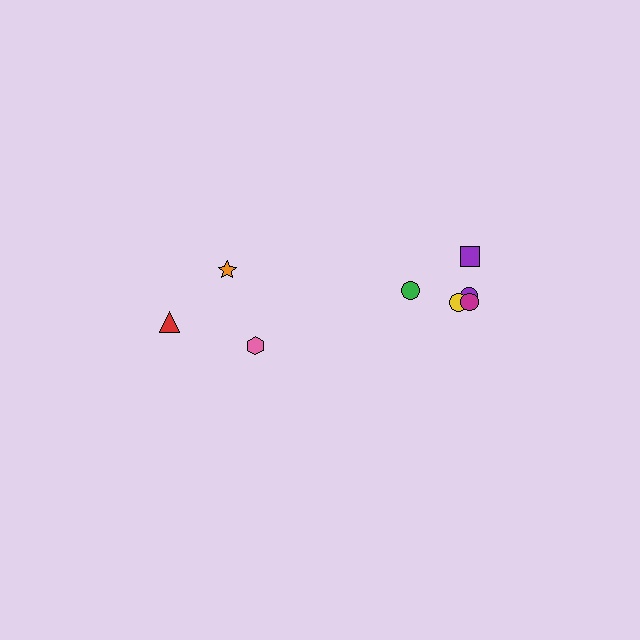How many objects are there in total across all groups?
There are 8 objects.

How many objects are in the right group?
There are 5 objects.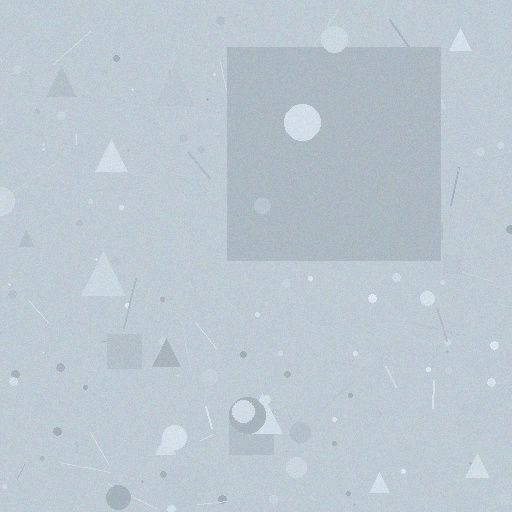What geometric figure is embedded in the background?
A square is embedded in the background.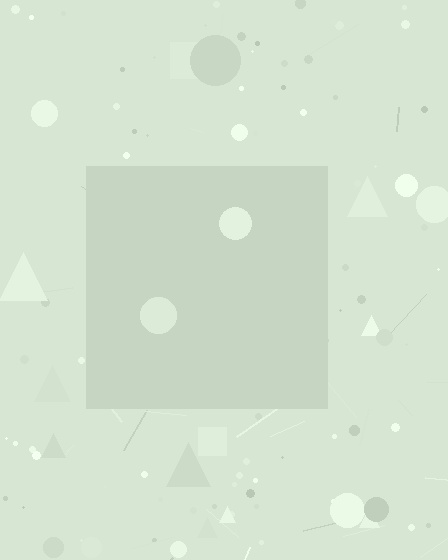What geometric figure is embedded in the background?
A square is embedded in the background.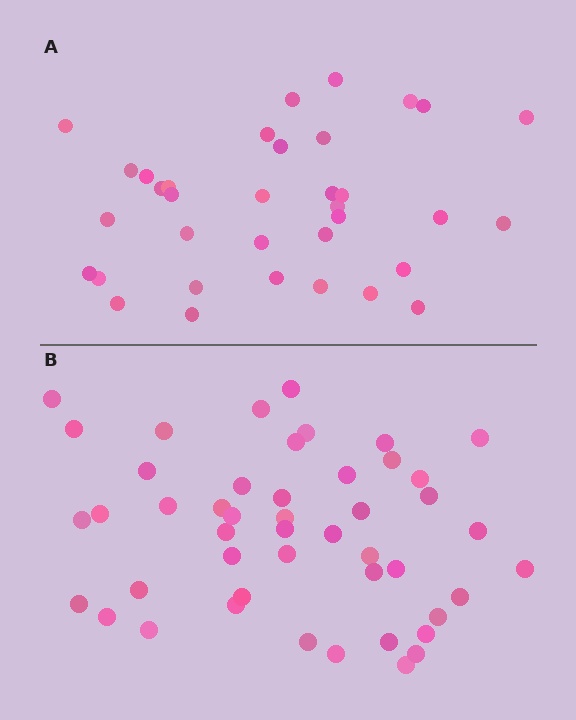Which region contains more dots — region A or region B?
Region B (the bottom region) has more dots.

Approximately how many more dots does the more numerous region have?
Region B has roughly 12 or so more dots than region A.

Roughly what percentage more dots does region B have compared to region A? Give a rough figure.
About 35% more.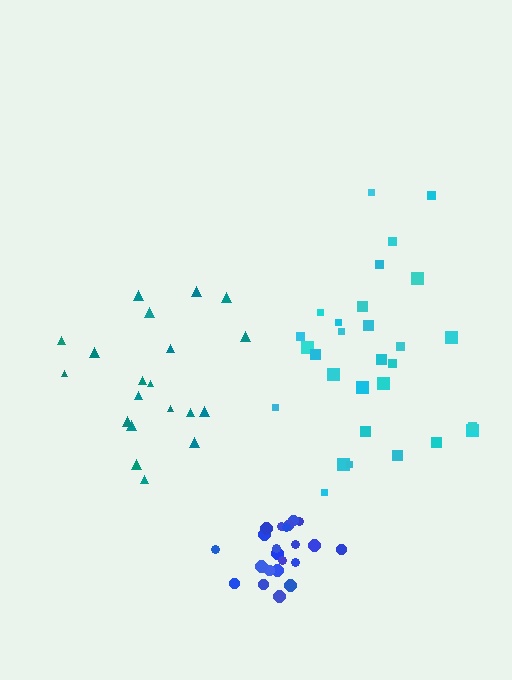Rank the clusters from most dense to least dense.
blue, cyan, teal.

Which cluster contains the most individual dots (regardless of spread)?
Cyan (29).